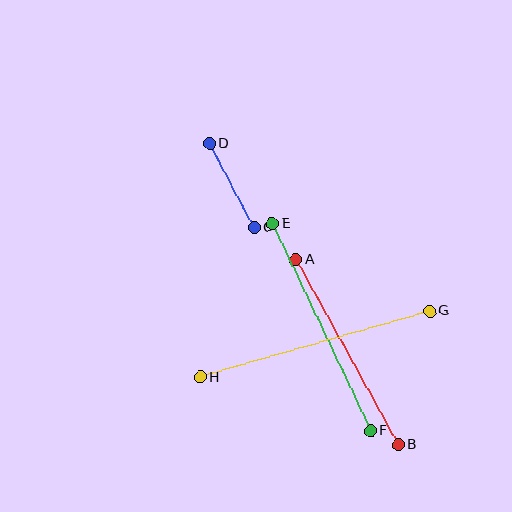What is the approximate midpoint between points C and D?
The midpoint is at approximately (232, 185) pixels.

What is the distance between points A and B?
The distance is approximately 211 pixels.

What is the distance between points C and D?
The distance is approximately 95 pixels.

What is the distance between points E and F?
The distance is approximately 229 pixels.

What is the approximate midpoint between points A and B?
The midpoint is at approximately (347, 352) pixels.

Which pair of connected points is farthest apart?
Points G and H are farthest apart.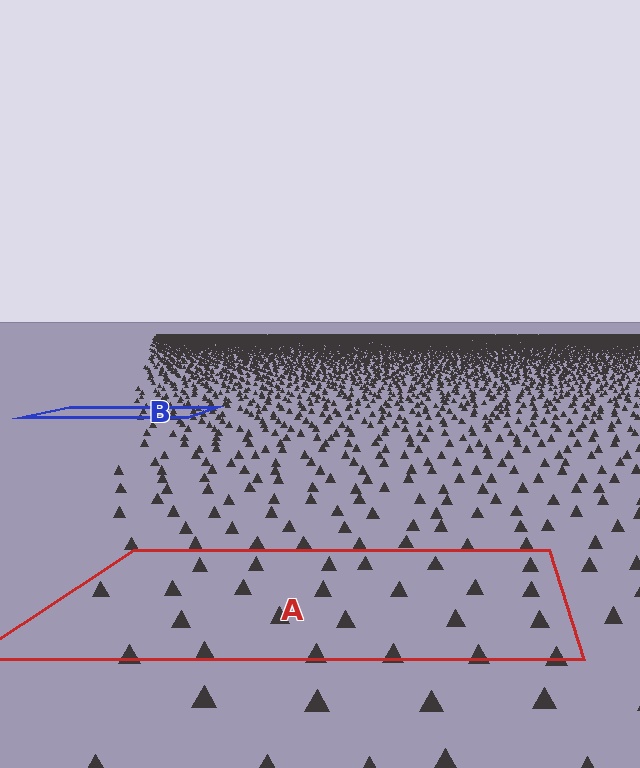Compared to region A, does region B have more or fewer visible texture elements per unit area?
Region B has more texture elements per unit area — they are packed more densely because it is farther away.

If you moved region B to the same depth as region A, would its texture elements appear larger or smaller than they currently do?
They would appear larger. At a closer depth, the same texture elements are projected at a bigger on-screen size.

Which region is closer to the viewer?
Region A is closer. The texture elements there are larger and more spread out.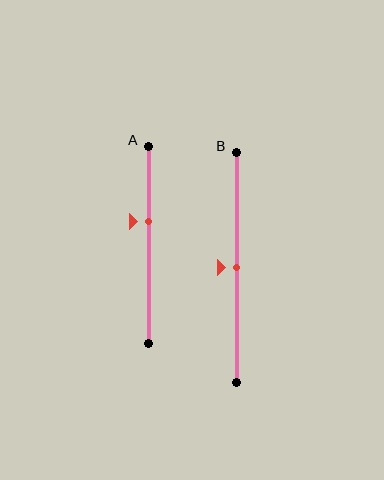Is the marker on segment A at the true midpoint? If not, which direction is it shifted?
No, the marker on segment A is shifted upward by about 12% of the segment length.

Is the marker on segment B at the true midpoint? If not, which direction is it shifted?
Yes, the marker on segment B is at the true midpoint.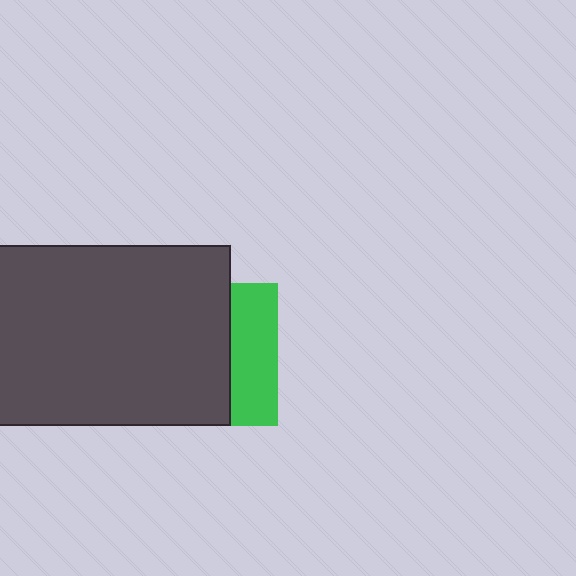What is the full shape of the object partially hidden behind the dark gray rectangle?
The partially hidden object is a green square.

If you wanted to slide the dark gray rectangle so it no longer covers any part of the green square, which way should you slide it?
Slide it left — that is the most direct way to separate the two shapes.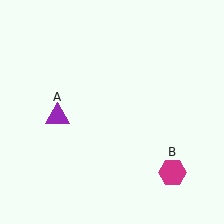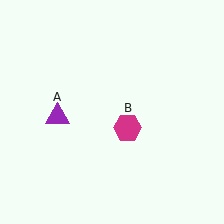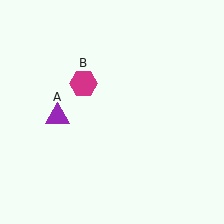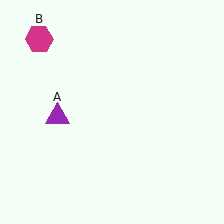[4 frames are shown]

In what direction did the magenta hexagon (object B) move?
The magenta hexagon (object B) moved up and to the left.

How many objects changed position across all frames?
1 object changed position: magenta hexagon (object B).